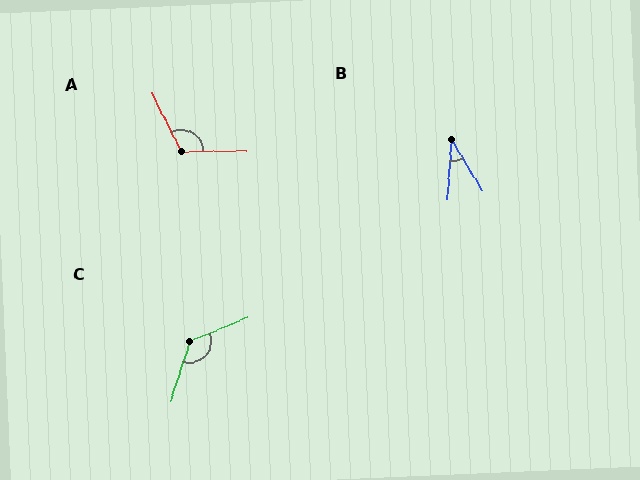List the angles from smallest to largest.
B (36°), A (116°), C (130°).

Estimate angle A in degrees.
Approximately 116 degrees.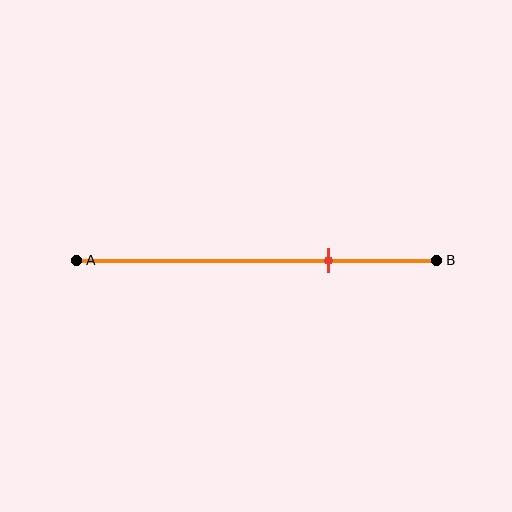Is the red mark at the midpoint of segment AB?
No, the mark is at about 70% from A, not at the 50% midpoint.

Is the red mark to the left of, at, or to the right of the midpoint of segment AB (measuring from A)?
The red mark is to the right of the midpoint of segment AB.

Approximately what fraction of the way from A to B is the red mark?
The red mark is approximately 70% of the way from A to B.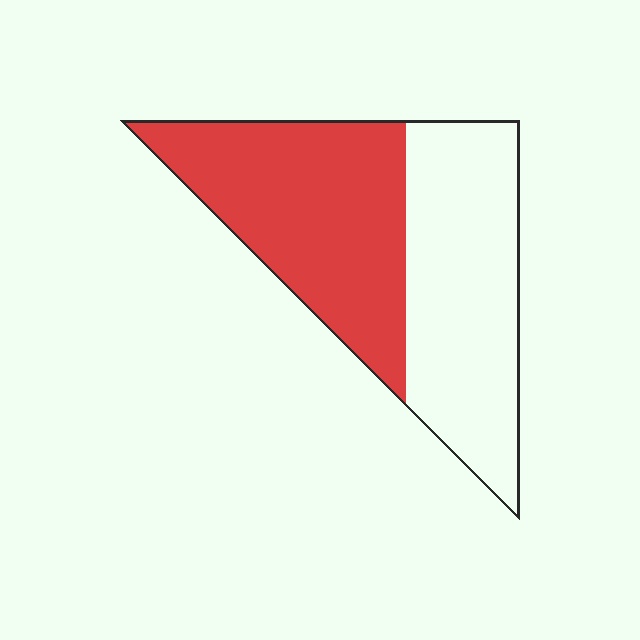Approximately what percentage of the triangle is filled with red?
Approximately 50%.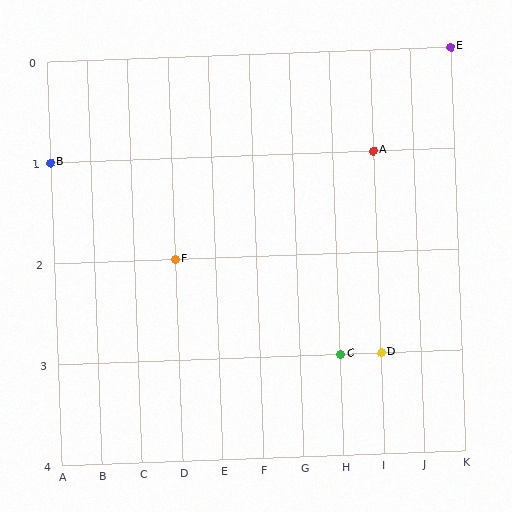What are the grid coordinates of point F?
Point F is at grid coordinates (D, 2).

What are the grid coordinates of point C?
Point C is at grid coordinates (H, 3).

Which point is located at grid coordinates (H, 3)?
Point C is at (H, 3).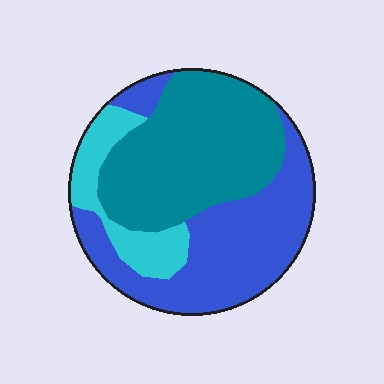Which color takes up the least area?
Cyan, at roughly 15%.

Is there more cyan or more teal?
Teal.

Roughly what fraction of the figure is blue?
Blue takes up about two fifths (2/5) of the figure.